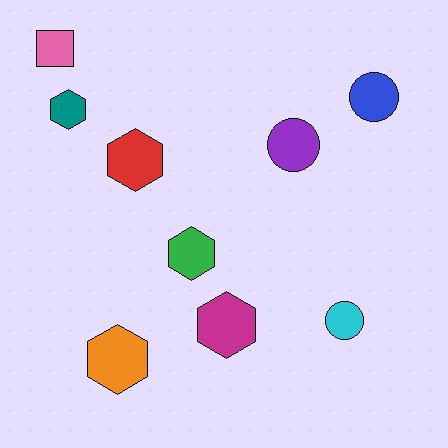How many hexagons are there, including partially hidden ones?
There are 5 hexagons.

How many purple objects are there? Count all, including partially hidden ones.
There is 1 purple object.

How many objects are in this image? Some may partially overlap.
There are 9 objects.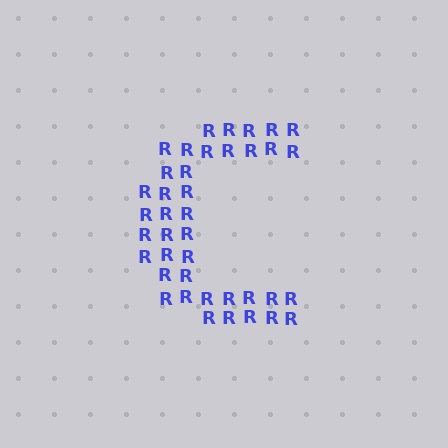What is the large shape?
The large shape is the letter C.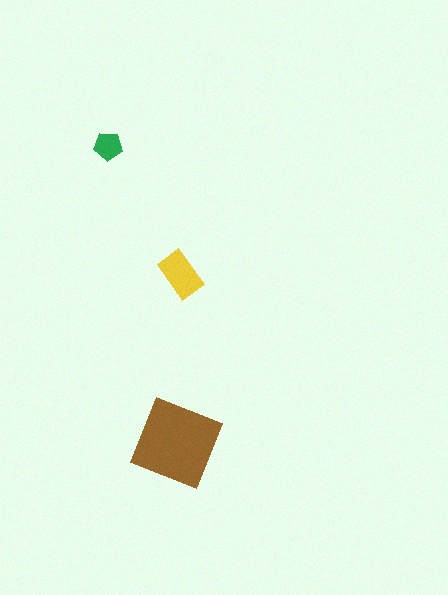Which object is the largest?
The brown diamond.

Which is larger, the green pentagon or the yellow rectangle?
The yellow rectangle.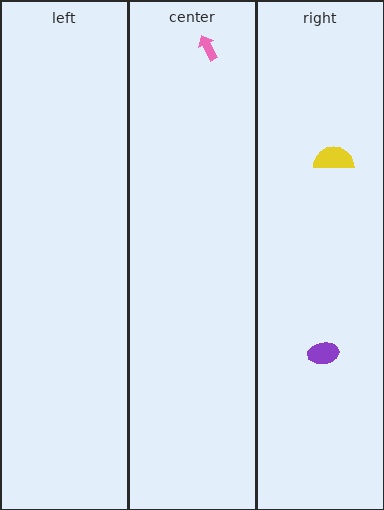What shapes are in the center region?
The pink arrow.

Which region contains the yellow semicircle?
The right region.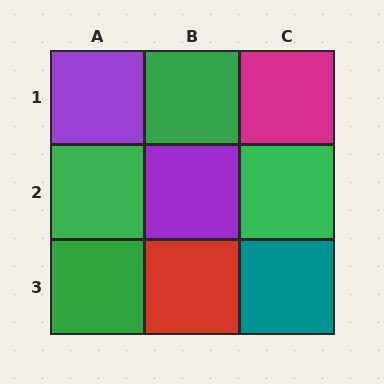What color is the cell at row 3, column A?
Green.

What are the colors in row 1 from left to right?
Purple, green, magenta.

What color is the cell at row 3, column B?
Red.